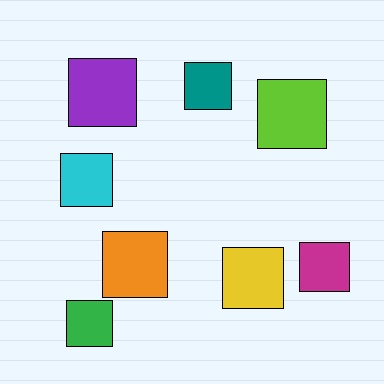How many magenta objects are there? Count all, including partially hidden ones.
There is 1 magenta object.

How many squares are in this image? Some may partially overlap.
There are 8 squares.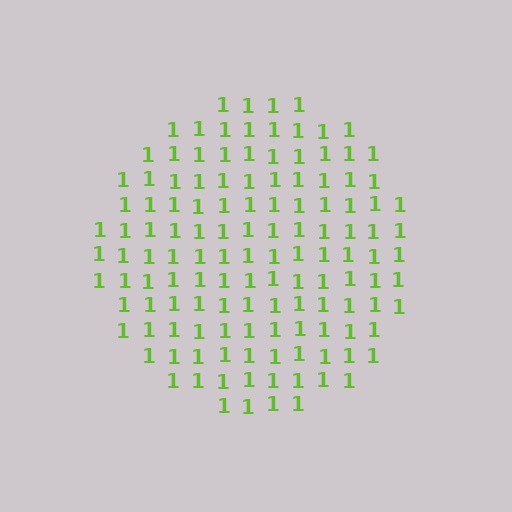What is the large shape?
The large shape is a circle.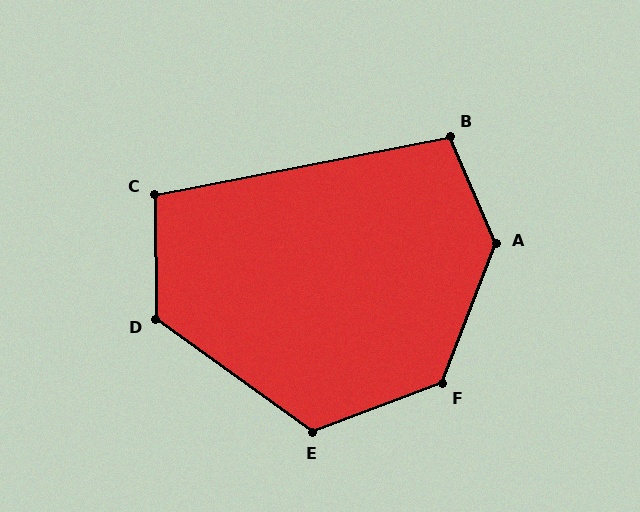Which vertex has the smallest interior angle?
C, at approximately 101 degrees.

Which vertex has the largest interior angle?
A, at approximately 136 degrees.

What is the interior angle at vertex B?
Approximately 102 degrees (obtuse).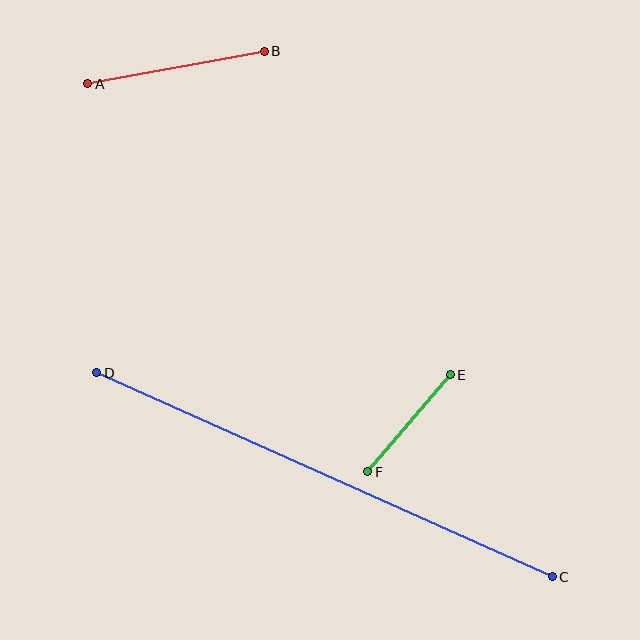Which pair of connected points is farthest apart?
Points C and D are farthest apart.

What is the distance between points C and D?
The distance is approximately 499 pixels.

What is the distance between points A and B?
The distance is approximately 180 pixels.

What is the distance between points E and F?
The distance is approximately 128 pixels.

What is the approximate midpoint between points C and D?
The midpoint is at approximately (325, 475) pixels.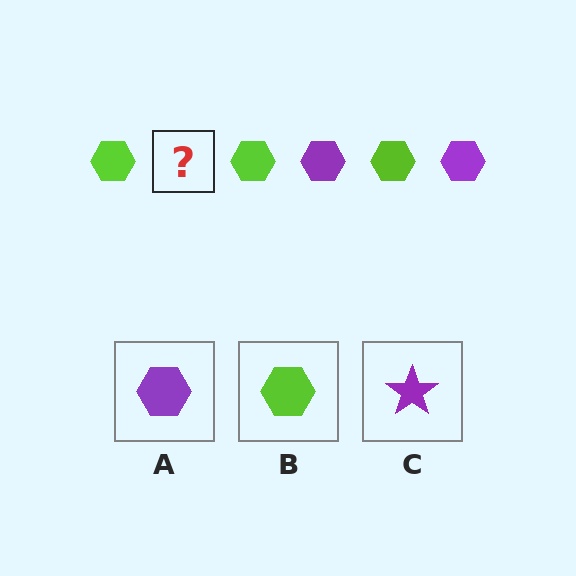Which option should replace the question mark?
Option A.